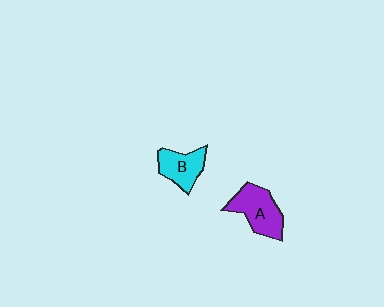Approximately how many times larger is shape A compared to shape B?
Approximately 1.3 times.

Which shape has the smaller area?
Shape B (cyan).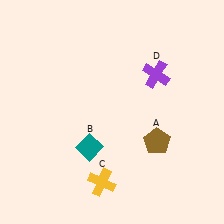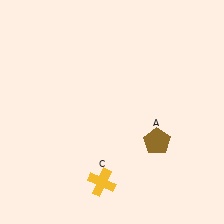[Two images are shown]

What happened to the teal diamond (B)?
The teal diamond (B) was removed in Image 2. It was in the bottom-left area of Image 1.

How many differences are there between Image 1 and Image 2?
There are 2 differences between the two images.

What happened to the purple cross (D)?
The purple cross (D) was removed in Image 2. It was in the top-right area of Image 1.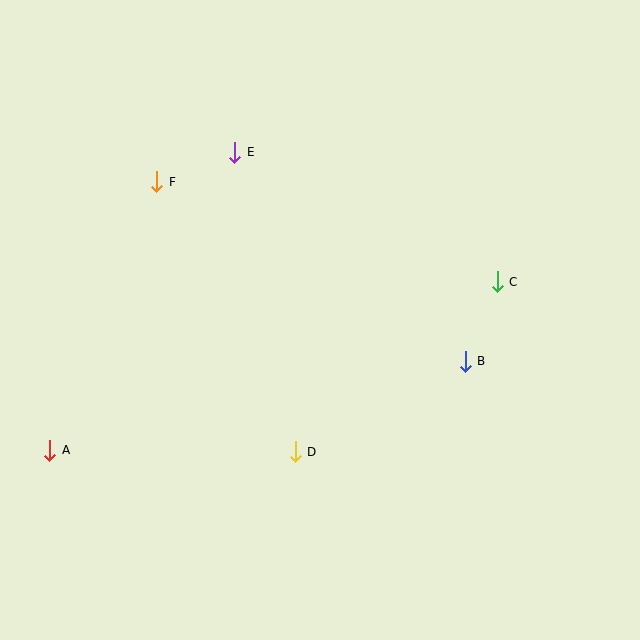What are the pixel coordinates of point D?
Point D is at (295, 452).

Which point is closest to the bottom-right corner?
Point B is closest to the bottom-right corner.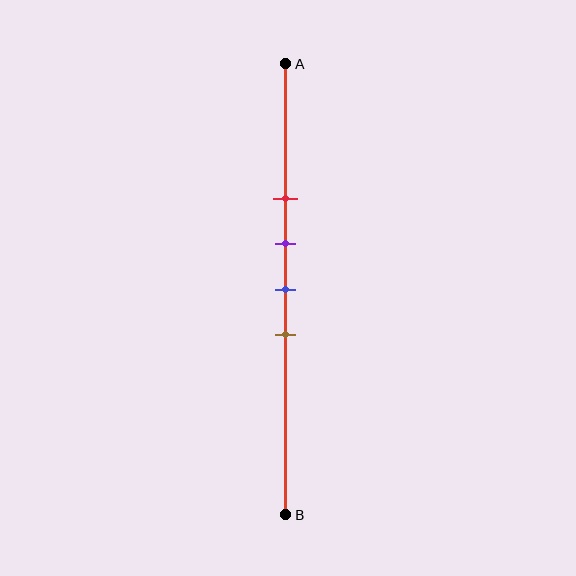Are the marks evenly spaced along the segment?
Yes, the marks are approximately evenly spaced.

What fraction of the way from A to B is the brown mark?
The brown mark is approximately 60% (0.6) of the way from A to B.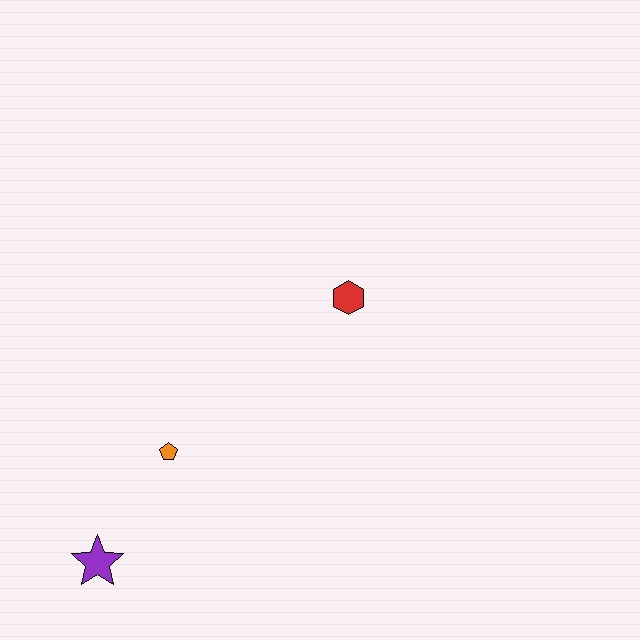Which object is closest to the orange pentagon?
The purple star is closest to the orange pentagon.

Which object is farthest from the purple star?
The red hexagon is farthest from the purple star.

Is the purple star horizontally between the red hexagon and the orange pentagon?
No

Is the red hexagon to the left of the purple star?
No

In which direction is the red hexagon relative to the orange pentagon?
The red hexagon is to the right of the orange pentagon.